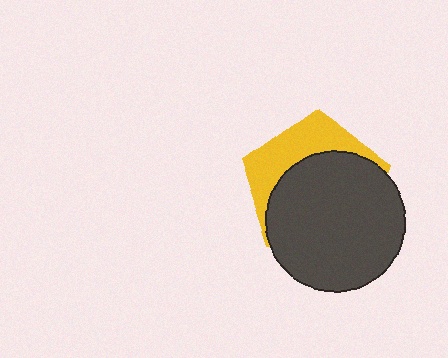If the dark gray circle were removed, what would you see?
You would see the complete yellow pentagon.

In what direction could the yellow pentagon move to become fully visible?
The yellow pentagon could move up. That would shift it out from behind the dark gray circle entirely.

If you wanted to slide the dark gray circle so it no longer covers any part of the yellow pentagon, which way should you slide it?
Slide it down — that is the most direct way to separate the two shapes.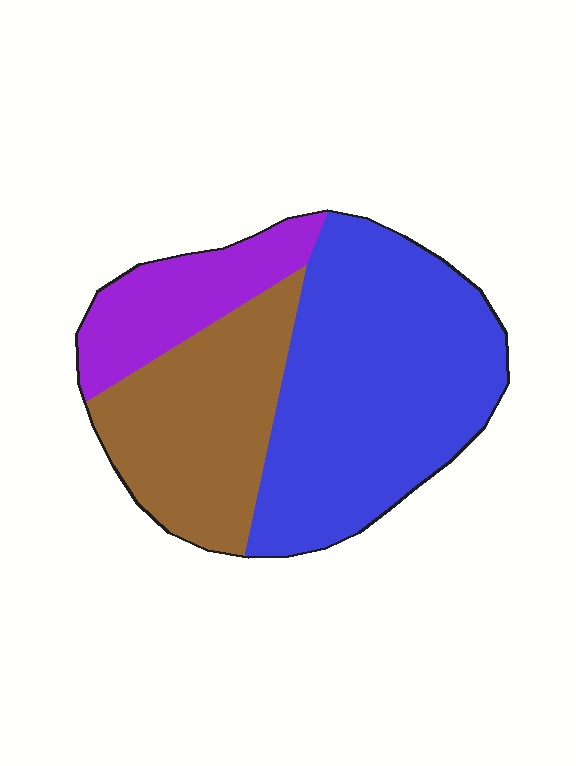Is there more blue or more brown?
Blue.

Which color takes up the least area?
Purple, at roughly 15%.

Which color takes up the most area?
Blue, at roughly 50%.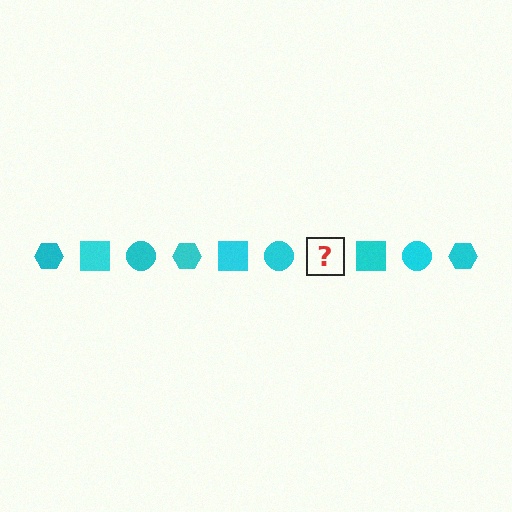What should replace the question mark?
The question mark should be replaced with a cyan hexagon.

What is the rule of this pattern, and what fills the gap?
The rule is that the pattern cycles through hexagon, square, circle shapes in cyan. The gap should be filled with a cyan hexagon.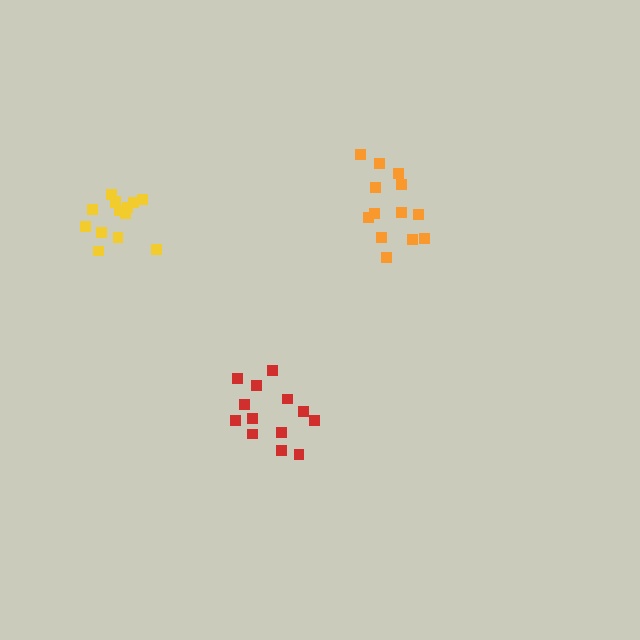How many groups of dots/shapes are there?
There are 3 groups.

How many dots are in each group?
Group 1: 13 dots, Group 2: 13 dots, Group 3: 14 dots (40 total).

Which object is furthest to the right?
The orange cluster is rightmost.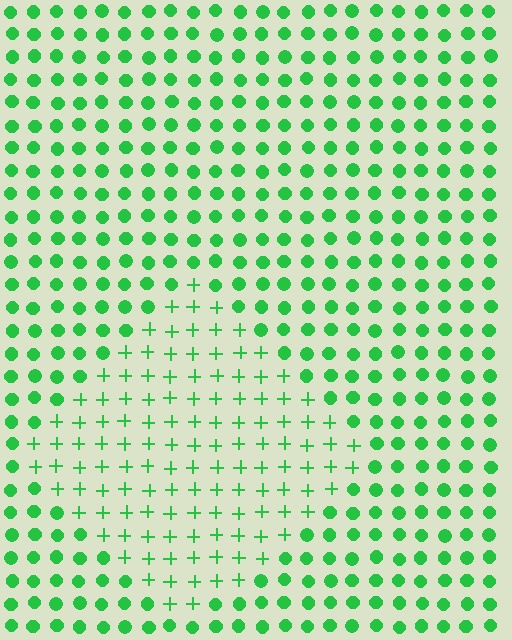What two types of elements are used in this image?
The image uses plus signs inside the diamond region and circles outside it.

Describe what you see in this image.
The image is filled with small green elements arranged in a uniform grid. A diamond-shaped region contains plus signs, while the surrounding area contains circles. The boundary is defined purely by the change in element shape.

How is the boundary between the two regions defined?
The boundary is defined by a change in element shape: plus signs inside vs. circles outside. All elements share the same color and spacing.